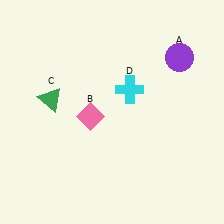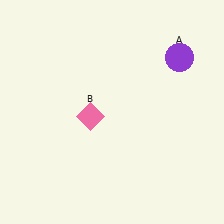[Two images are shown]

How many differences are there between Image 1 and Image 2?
There are 2 differences between the two images.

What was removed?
The green triangle (C), the cyan cross (D) were removed in Image 2.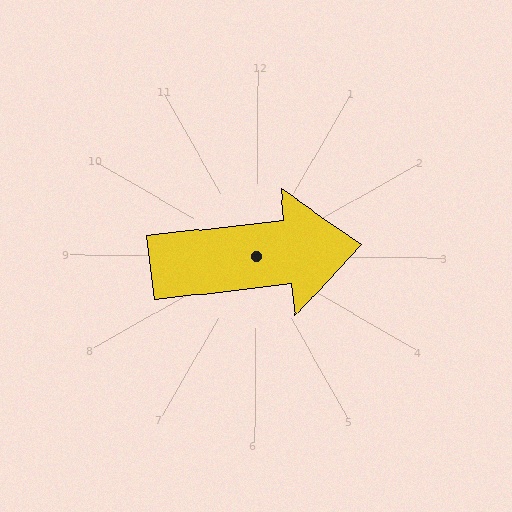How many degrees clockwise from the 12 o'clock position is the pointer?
Approximately 83 degrees.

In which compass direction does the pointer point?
East.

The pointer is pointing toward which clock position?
Roughly 3 o'clock.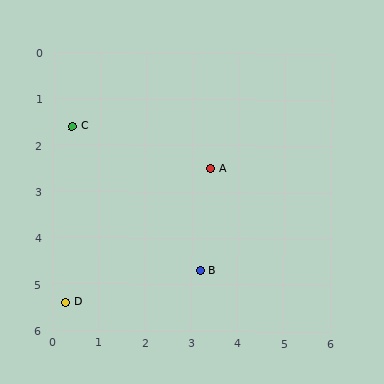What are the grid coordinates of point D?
Point D is at approximately (0.3, 5.4).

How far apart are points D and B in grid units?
Points D and B are about 3.0 grid units apart.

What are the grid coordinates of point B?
Point B is at approximately (3.2, 4.7).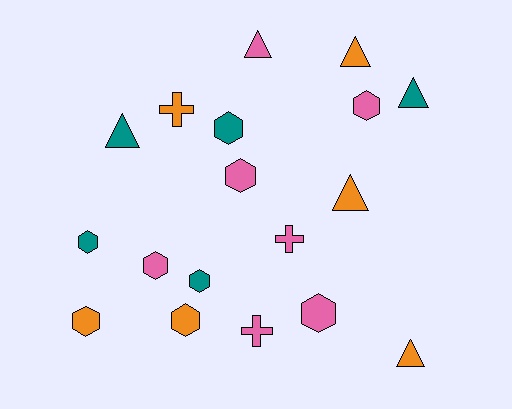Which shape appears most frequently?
Hexagon, with 9 objects.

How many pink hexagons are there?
There are 4 pink hexagons.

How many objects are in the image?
There are 18 objects.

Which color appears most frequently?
Pink, with 7 objects.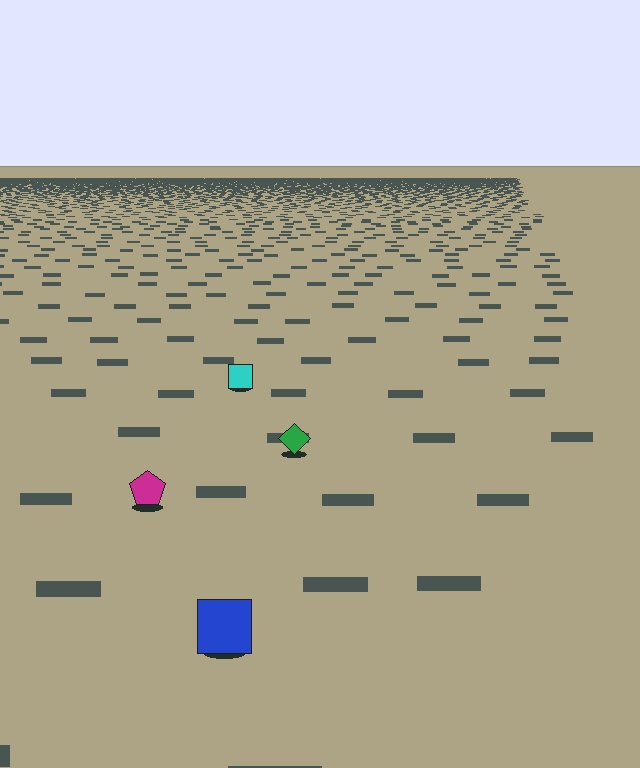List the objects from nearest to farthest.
From nearest to farthest: the blue square, the magenta pentagon, the green diamond, the cyan square.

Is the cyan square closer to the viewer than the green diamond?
No. The green diamond is closer — you can tell from the texture gradient: the ground texture is coarser near it.